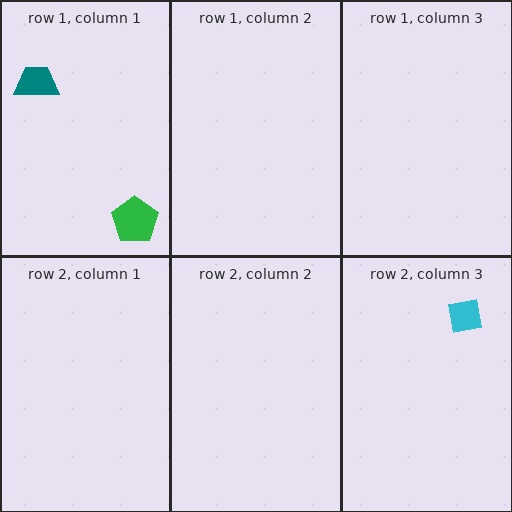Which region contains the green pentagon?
The row 1, column 1 region.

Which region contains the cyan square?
The row 2, column 3 region.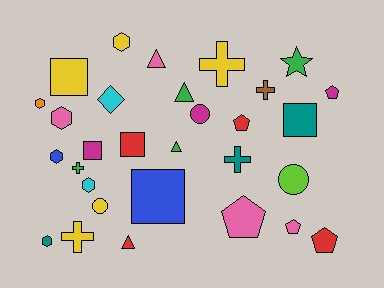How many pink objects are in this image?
There are 4 pink objects.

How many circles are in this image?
There are 3 circles.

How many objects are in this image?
There are 30 objects.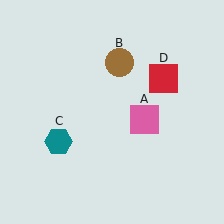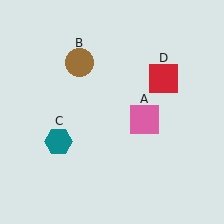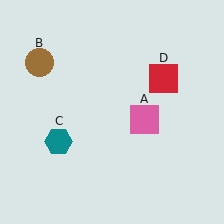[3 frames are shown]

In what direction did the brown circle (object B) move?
The brown circle (object B) moved left.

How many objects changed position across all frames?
1 object changed position: brown circle (object B).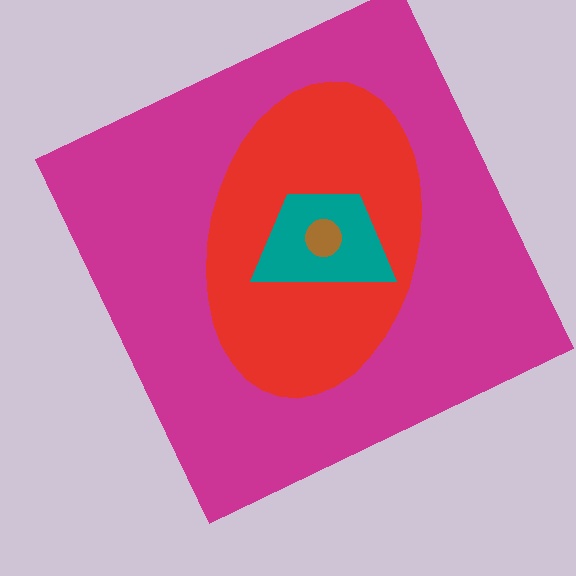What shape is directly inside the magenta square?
The red ellipse.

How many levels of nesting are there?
4.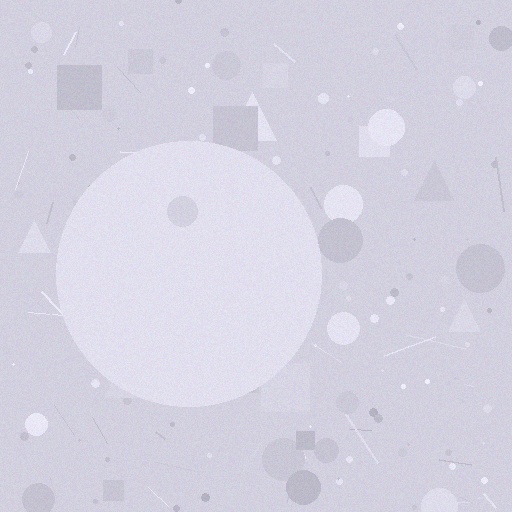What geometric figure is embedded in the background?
A circle is embedded in the background.